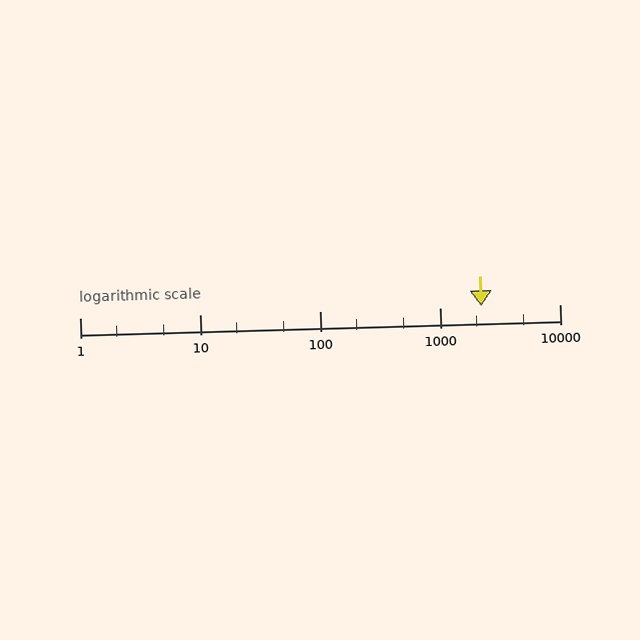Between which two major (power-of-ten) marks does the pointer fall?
The pointer is between 1000 and 10000.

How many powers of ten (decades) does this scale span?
The scale spans 4 decades, from 1 to 10000.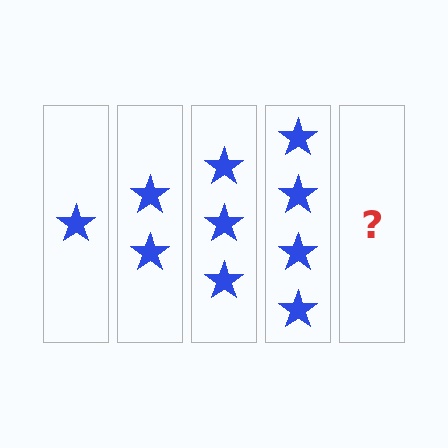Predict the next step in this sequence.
The next step is 5 stars.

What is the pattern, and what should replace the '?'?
The pattern is that each step adds one more star. The '?' should be 5 stars.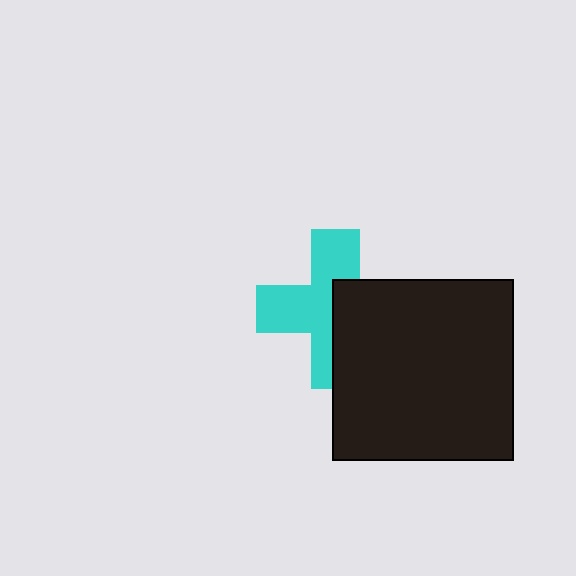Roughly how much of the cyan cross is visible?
About half of it is visible (roughly 56%).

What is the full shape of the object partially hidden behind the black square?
The partially hidden object is a cyan cross.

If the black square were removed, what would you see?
You would see the complete cyan cross.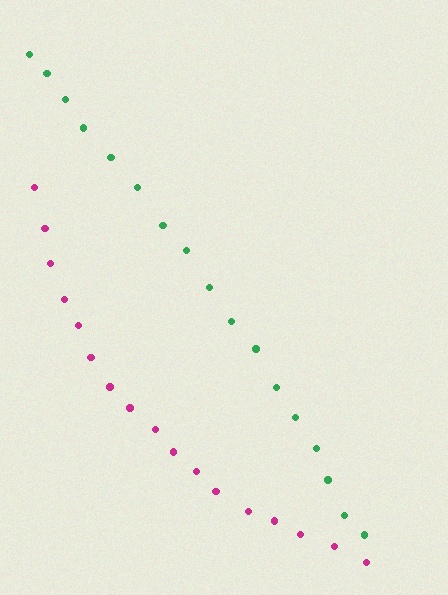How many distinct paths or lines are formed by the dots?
There are 2 distinct paths.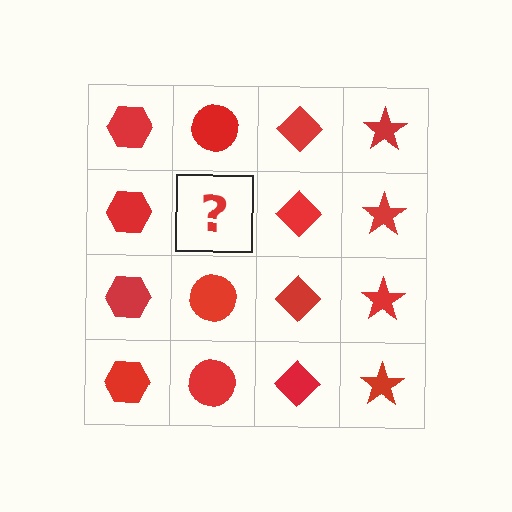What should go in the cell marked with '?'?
The missing cell should contain a red circle.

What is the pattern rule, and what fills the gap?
The rule is that each column has a consistent shape. The gap should be filled with a red circle.